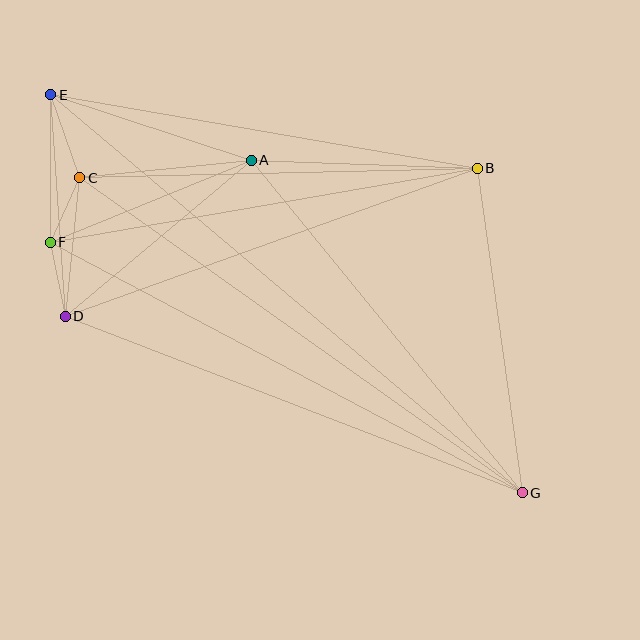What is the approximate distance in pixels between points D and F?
The distance between D and F is approximately 75 pixels.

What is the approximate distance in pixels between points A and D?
The distance between A and D is approximately 243 pixels.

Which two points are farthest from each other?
Points E and G are farthest from each other.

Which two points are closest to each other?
Points C and F are closest to each other.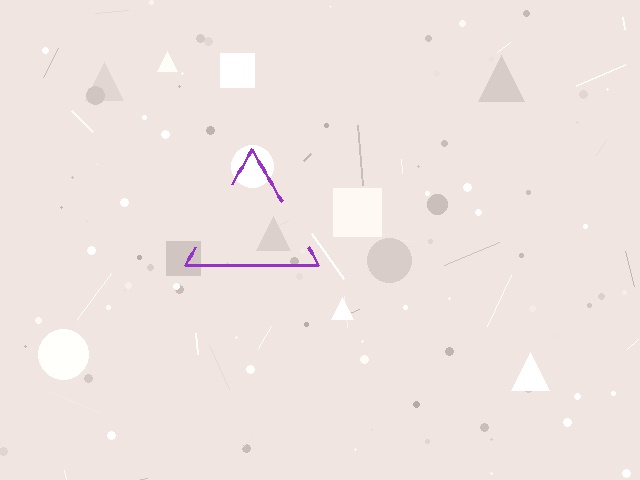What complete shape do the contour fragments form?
The contour fragments form a triangle.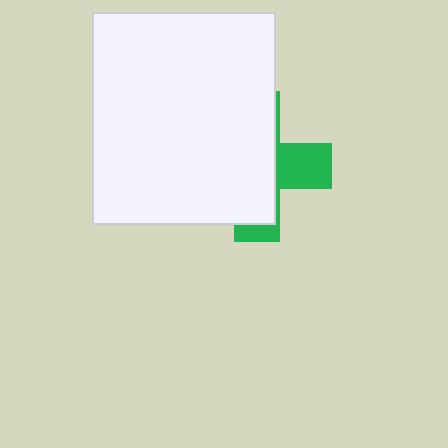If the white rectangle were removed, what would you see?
You would see the complete green cross.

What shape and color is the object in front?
The object in front is a white rectangle.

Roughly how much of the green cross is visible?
A small part of it is visible (roughly 31%).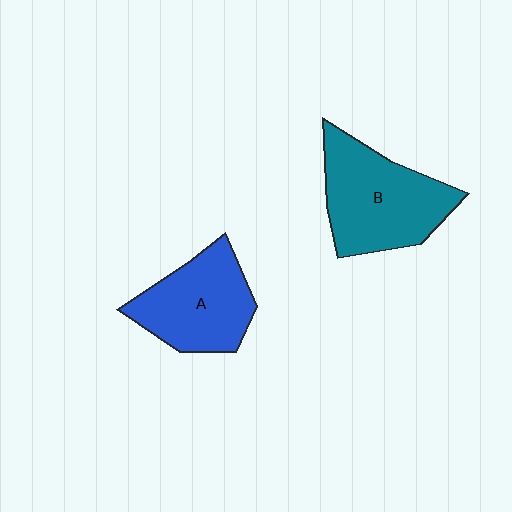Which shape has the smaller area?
Shape A (blue).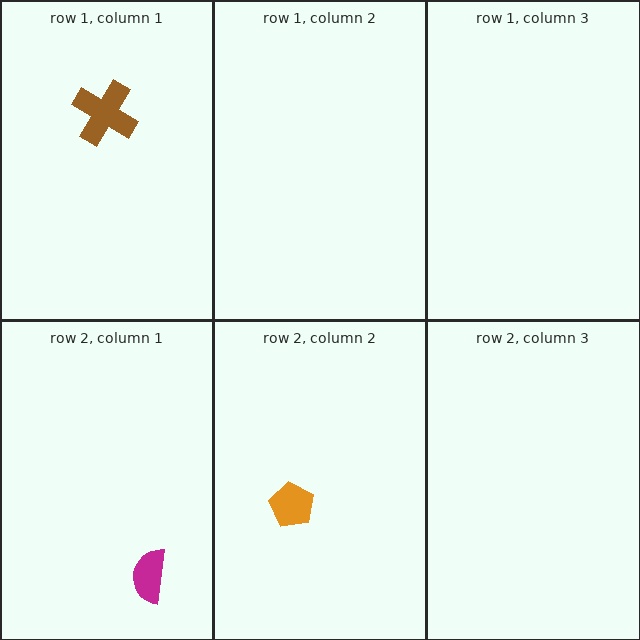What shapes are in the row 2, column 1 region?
The magenta semicircle.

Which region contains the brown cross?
The row 1, column 1 region.